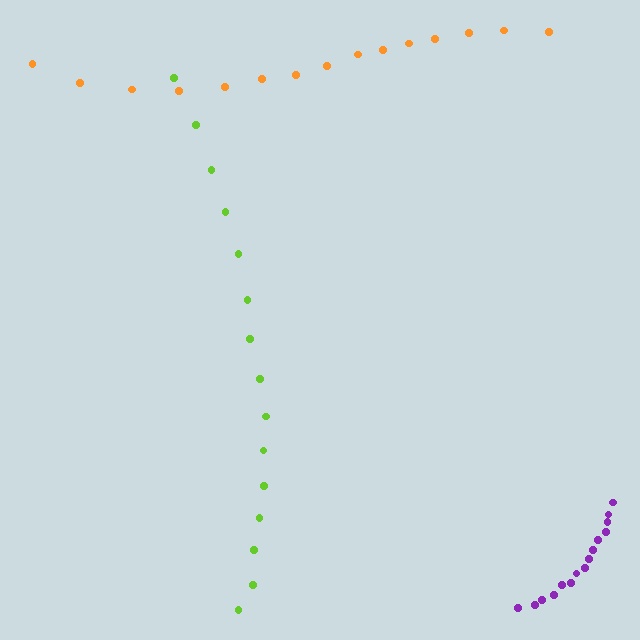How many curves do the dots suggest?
There are 3 distinct paths.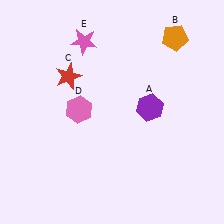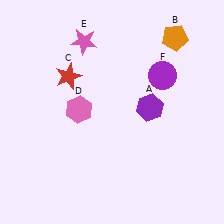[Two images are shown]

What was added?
A purple circle (F) was added in Image 2.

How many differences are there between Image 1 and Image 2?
There is 1 difference between the two images.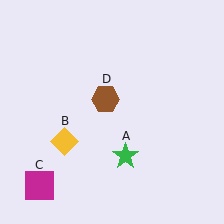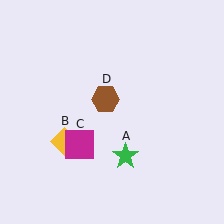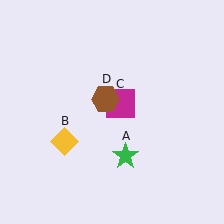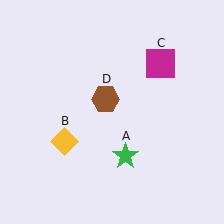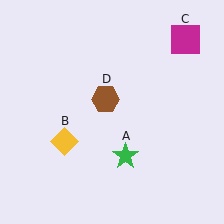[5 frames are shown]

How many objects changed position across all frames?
1 object changed position: magenta square (object C).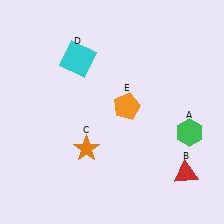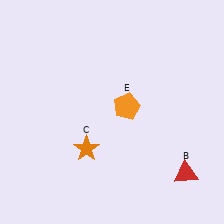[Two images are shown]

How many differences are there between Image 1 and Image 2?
There are 2 differences between the two images.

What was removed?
The cyan square (D), the green hexagon (A) were removed in Image 2.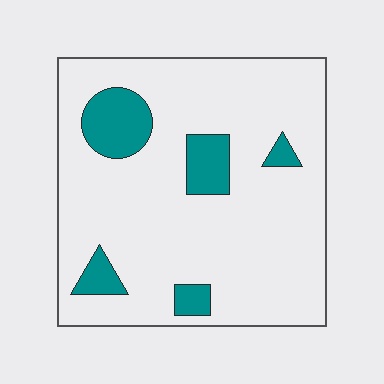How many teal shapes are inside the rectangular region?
5.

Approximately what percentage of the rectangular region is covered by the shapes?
Approximately 15%.